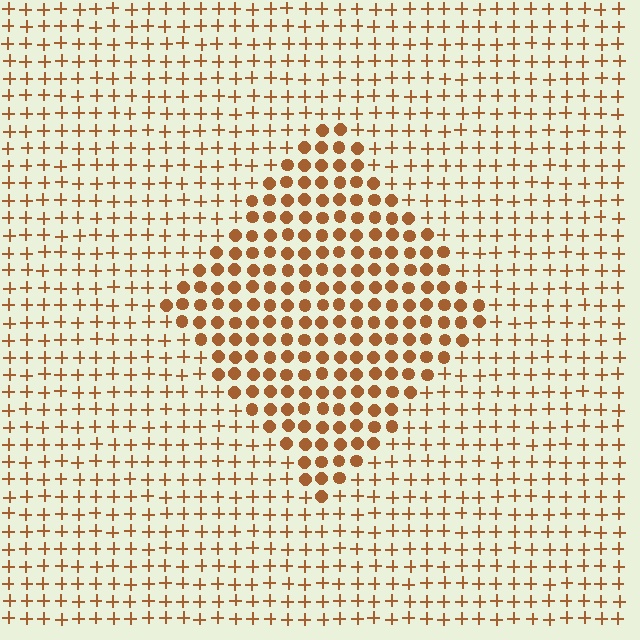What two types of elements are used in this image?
The image uses circles inside the diamond region and plus signs outside it.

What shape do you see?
I see a diamond.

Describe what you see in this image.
The image is filled with small brown elements arranged in a uniform grid. A diamond-shaped region contains circles, while the surrounding area contains plus signs. The boundary is defined purely by the change in element shape.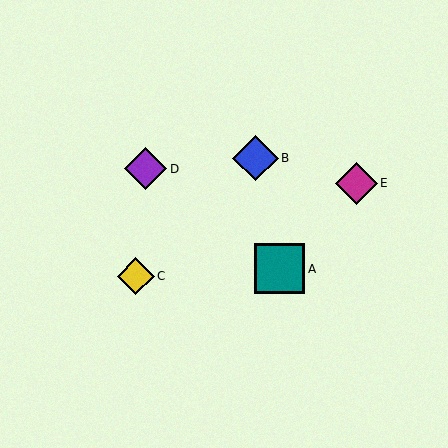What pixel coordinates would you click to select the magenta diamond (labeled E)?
Click at (356, 183) to select the magenta diamond E.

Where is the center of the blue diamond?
The center of the blue diamond is at (255, 158).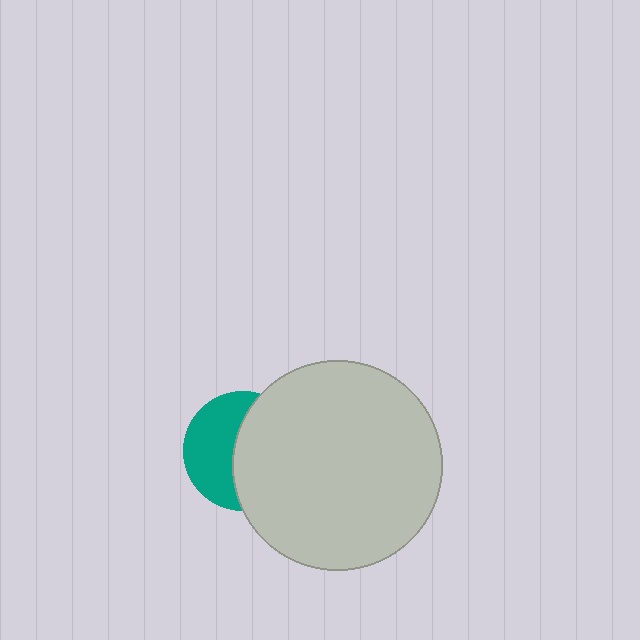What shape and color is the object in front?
The object in front is a light gray circle.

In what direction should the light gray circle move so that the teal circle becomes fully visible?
The light gray circle should move right. That is the shortest direction to clear the overlap and leave the teal circle fully visible.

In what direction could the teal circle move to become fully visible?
The teal circle could move left. That would shift it out from behind the light gray circle entirely.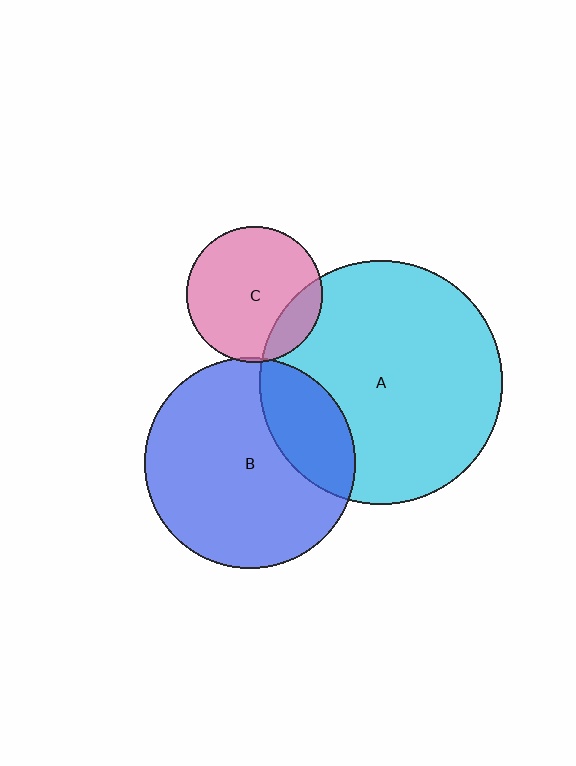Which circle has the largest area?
Circle A (cyan).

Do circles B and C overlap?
Yes.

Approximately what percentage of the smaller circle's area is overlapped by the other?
Approximately 5%.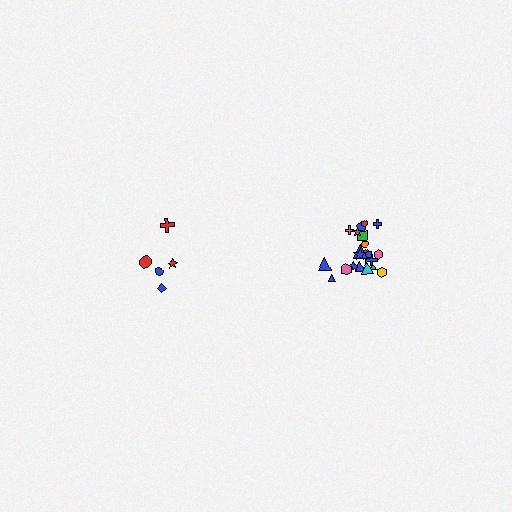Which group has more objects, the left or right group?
The right group.